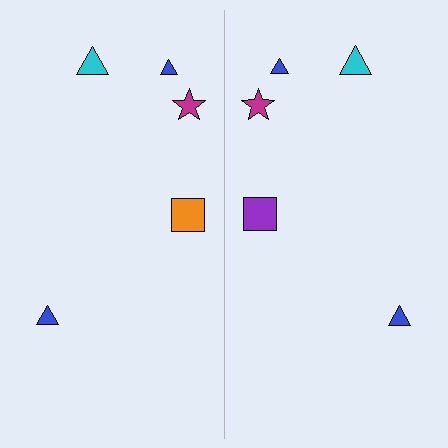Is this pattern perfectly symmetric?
No, the pattern is not perfectly symmetric. The purple square on the right side breaks the symmetry — its mirror counterpart is orange.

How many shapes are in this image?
There are 10 shapes in this image.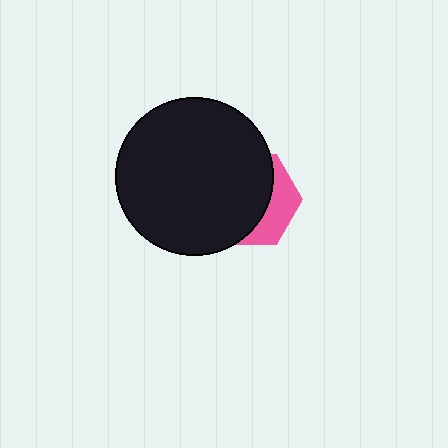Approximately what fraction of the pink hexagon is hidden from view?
Roughly 69% of the pink hexagon is hidden behind the black circle.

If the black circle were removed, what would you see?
You would see the complete pink hexagon.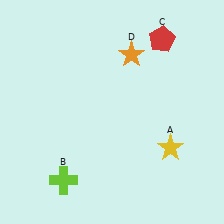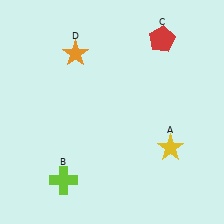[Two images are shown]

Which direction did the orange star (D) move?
The orange star (D) moved left.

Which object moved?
The orange star (D) moved left.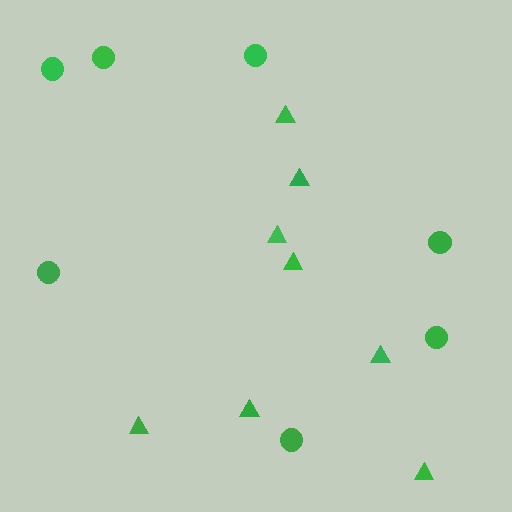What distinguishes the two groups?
There are 2 groups: one group of triangles (8) and one group of circles (7).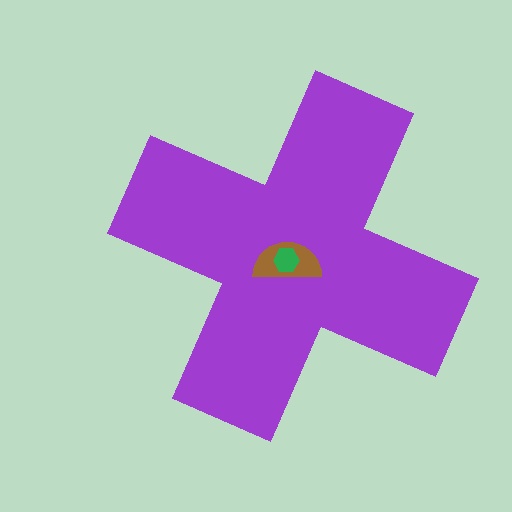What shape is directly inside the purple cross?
The brown semicircle.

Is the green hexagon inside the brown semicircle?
Yes.